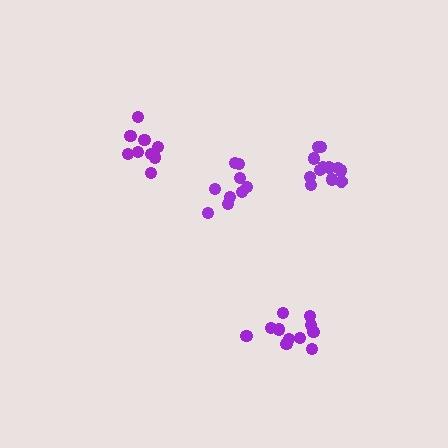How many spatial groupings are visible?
There are 4 spatial groupings.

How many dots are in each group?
Group 1: 11 dots, Group 2: 9 dots, Group 3: 12 dots, Group 4: 9 dots (41 total).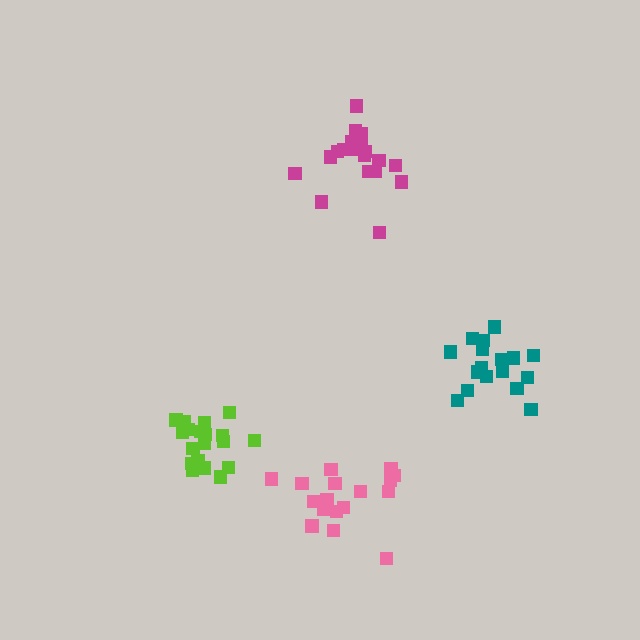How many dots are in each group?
Group 1: 18 dots, Group 2: 19 dots, Group 3: 17 dots, Group 4: 19 dots (73 total).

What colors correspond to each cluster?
The clusters are colored: teal, magenta, pink, lime.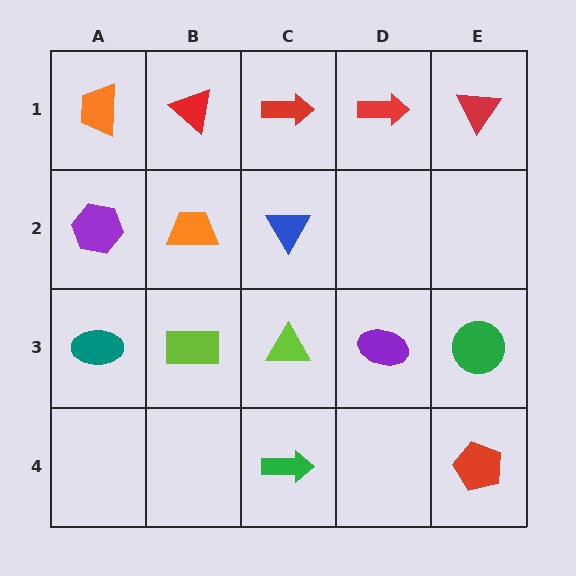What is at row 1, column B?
A red triangle.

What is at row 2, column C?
A blue triangle.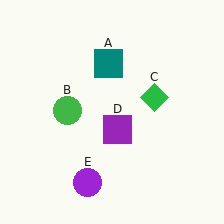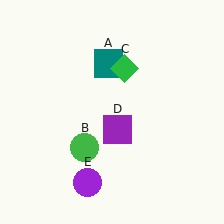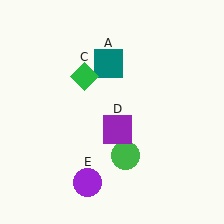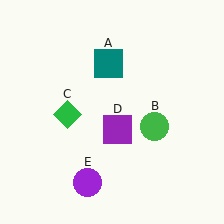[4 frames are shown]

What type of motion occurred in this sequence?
The green circle (object B), green diamond (object C) rotated counterclockwise around the center of the scene.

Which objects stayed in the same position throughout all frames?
Teal square (object A) and purple square (object D) and purple circle (object E) remained stationary.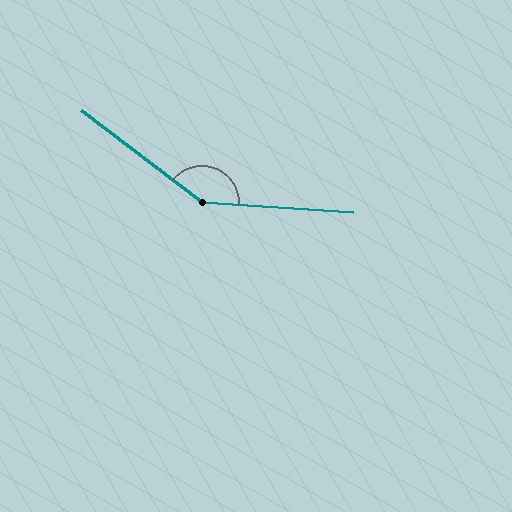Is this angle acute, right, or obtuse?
It is obtuse.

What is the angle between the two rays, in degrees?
Approximately 146 degrees.